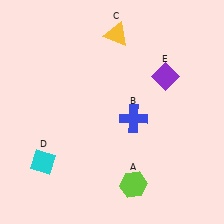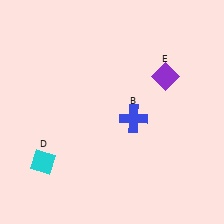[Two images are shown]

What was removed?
The yellow triangle (C), the lime hexagon (A) were removed in Image 2.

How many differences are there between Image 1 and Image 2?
There are 2 differences between the two images.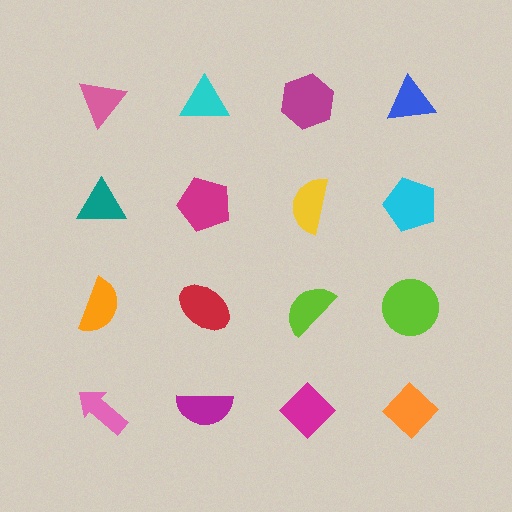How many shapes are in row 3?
4 shapes.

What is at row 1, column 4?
A blue triangle.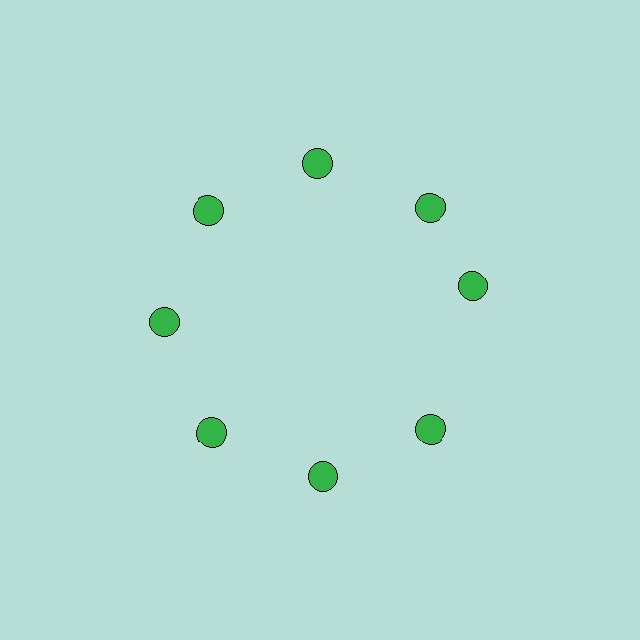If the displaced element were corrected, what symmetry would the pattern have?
It would have 8-fold rotational symmetry — the pattern would map onto itself every 45 degrees.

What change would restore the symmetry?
The symmetry would be restored by rotating it back into even spacing with its neighbors so that all 8 circles sit at equal angles and equal distance from the center.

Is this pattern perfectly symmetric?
No. The 8 green circles are arranged in a ring, but one element near the 3 o'clock position is rotated out of alignment along the ring, breaking the 8-fold rotational symmetry.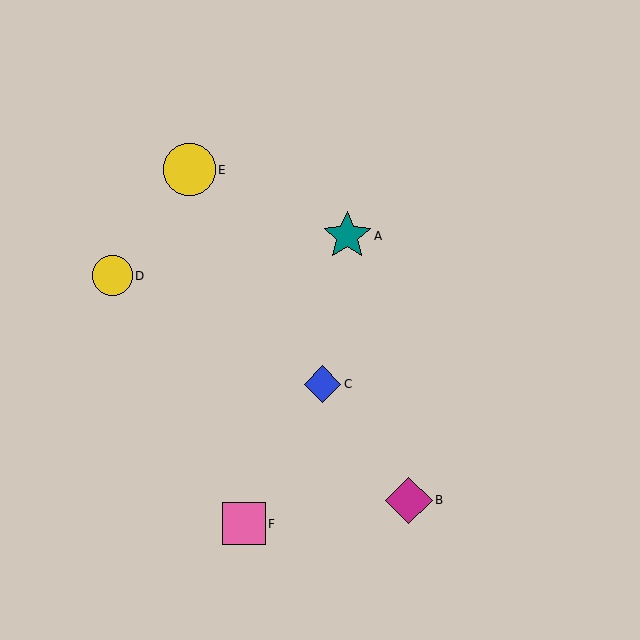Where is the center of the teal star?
The center of the teal star is at (347, 236).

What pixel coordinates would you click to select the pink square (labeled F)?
Click at (244, 524) to select the pink square F.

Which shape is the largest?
The yellow circle (labeled E) is the largest.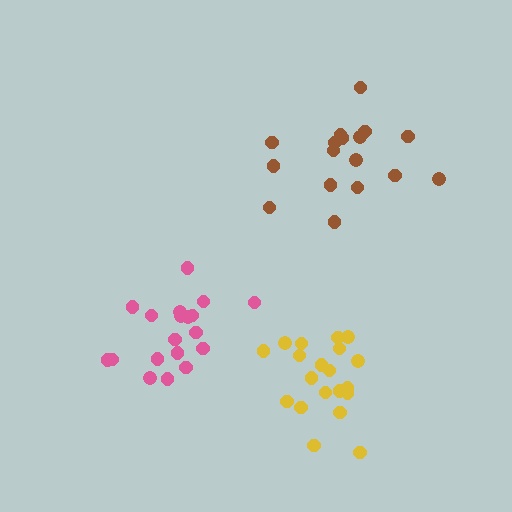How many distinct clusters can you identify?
There are 3 distinct clusters.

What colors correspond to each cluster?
The clusters are colored: yellow, pink, brown.